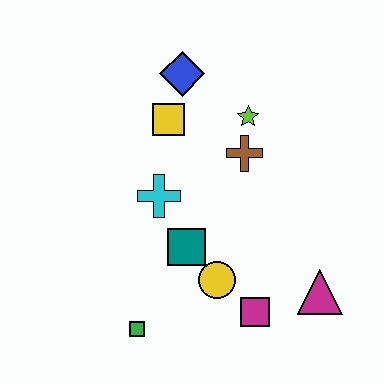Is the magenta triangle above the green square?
Yes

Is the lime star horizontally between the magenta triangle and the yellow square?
Yes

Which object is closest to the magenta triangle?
The magenta square is closest to the magenta triangle.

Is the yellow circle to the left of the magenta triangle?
Yes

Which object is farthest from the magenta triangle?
The blue diamond is farthest from the magenta triangle.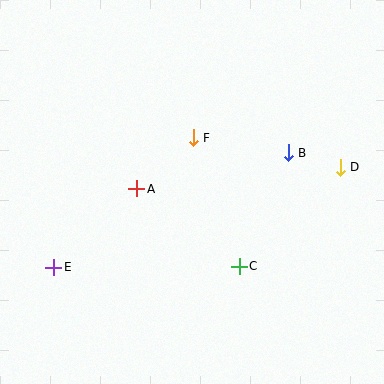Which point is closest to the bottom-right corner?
Point C is closest to the bottom-right corner.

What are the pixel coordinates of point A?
Point A is at (137, 189).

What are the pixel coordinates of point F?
Point F is at (193, 138).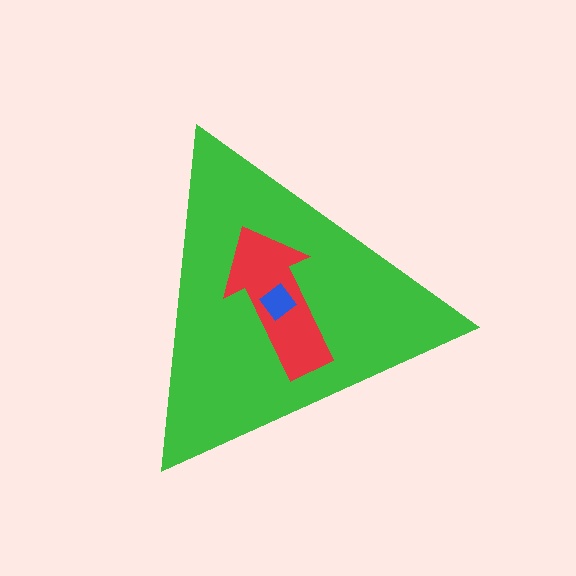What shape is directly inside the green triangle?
The red arrow.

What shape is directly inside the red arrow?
The blue diamond.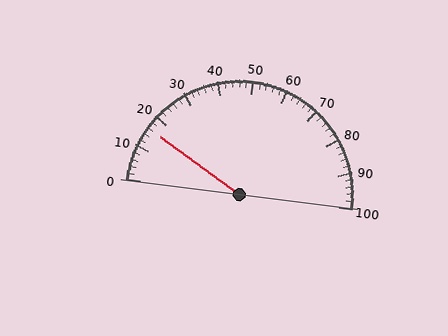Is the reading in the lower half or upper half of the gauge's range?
The reading is in the lower half of the range (0 to 100).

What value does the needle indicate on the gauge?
The needle indicates approximately 16.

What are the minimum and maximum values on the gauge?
The gauge ranges from 0 to 100.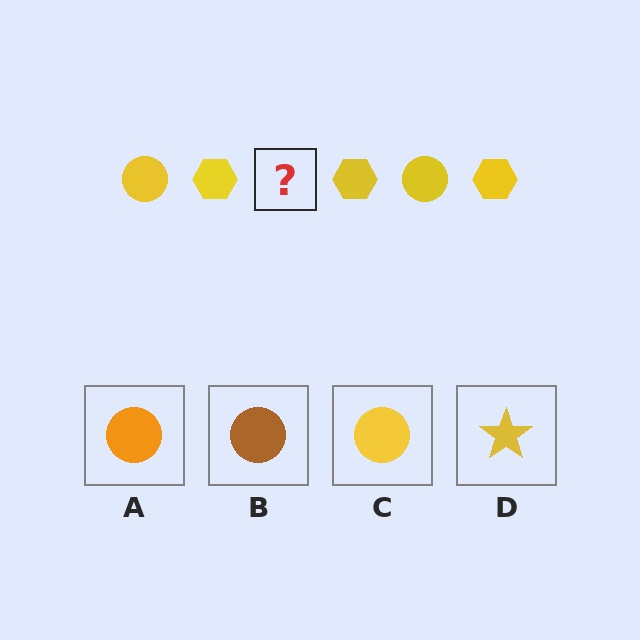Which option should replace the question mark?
Option C.